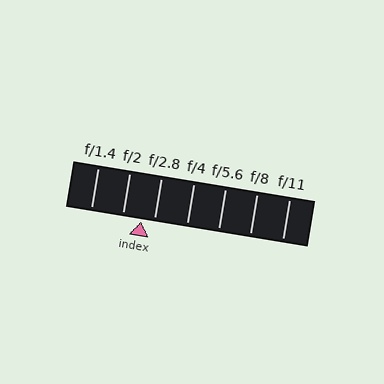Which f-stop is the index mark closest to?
The index mark is closest to f/2.8.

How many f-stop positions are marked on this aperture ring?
There are 7 f-stop positions marked.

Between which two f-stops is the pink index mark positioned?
The index mark is between f/2 and f/2.8.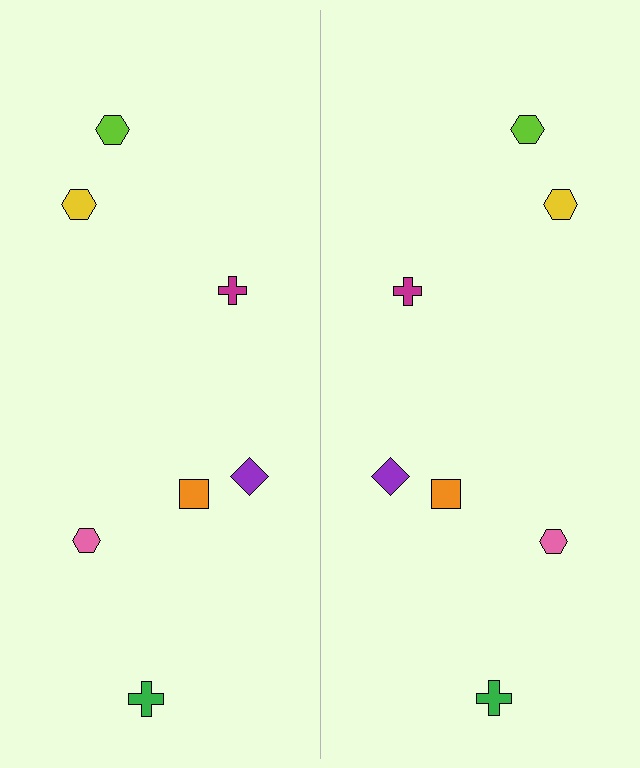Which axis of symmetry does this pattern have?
The pattern has a vertical axis of symmetry running through the center of the image.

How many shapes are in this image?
There are 14 shapes in this image.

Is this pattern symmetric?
Yes, this pattern has bilateral (reflection) symmetry.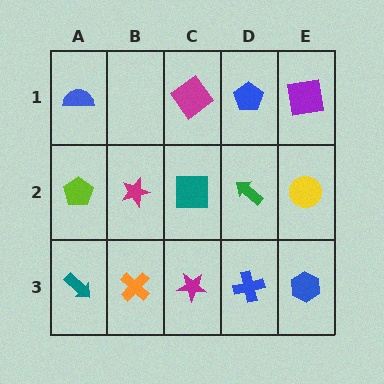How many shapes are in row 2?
5 shapes.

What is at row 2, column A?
A lime pentagon.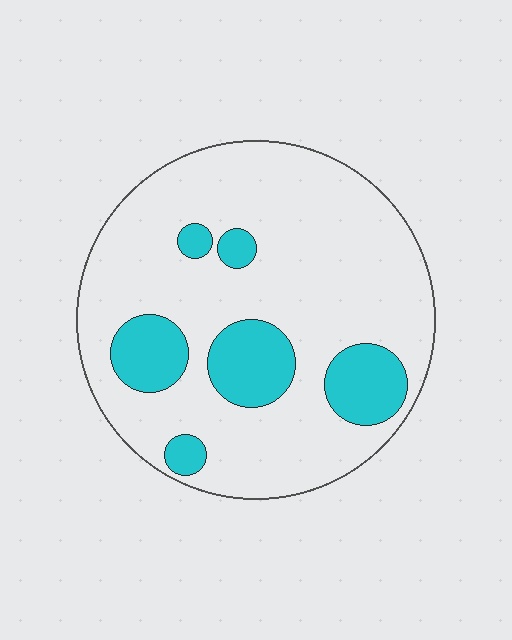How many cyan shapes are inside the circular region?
6.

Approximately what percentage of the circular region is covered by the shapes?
Approximately 20%.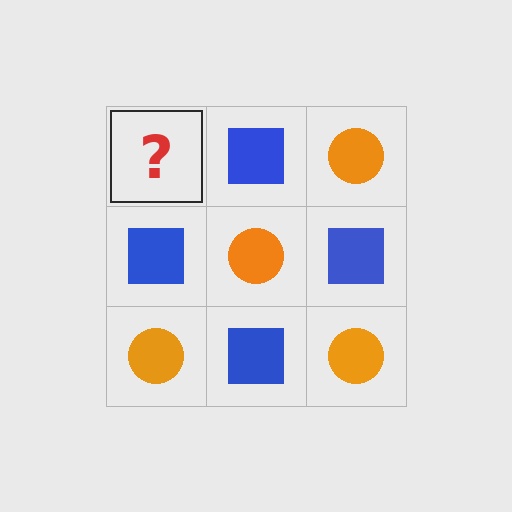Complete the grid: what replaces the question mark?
The question mark should be replaced with an orange circle.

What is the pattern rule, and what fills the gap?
The rule is that it alternates orange circle and blue square in a checkerboard pattern. The gap should be filled with an orange circle.